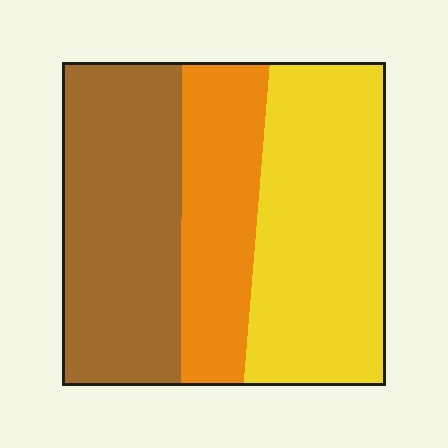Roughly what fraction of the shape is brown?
Brown takes up between a third and a half of the shape.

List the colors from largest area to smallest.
From largest to smallest: yellow, brown, orange.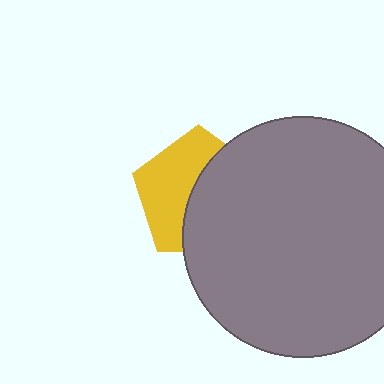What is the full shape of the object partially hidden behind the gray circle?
The partially hidden object is a yellow pentagon.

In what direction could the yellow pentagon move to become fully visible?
The yellow pentagon could move left. That would shift it out from behind the gray circle entirely.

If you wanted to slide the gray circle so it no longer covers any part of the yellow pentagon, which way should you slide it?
Slide it right — that is the most direct way to separate the two shapes.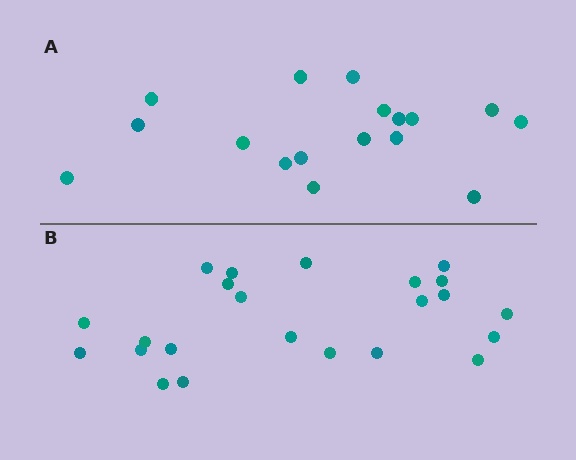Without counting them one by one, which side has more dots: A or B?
Region B (the bottom region) has more dots.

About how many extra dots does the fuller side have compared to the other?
Region B has about 6 more dots than region A.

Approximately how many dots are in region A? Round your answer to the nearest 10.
About 20 dots. (The exact count is 17, which rounds to 20.)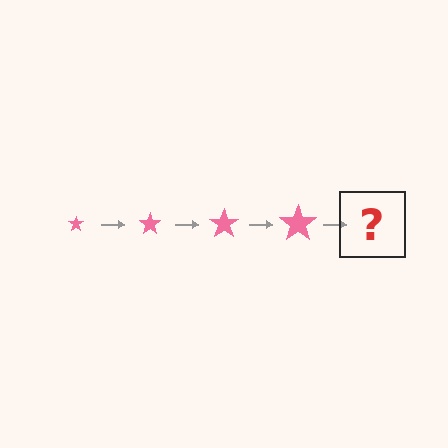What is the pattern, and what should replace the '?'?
The pattern is that the star gets progressively larger each step. The '?' should be a pink star, larger than the previous one.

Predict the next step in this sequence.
The next step is a pink star, larger than the previous one.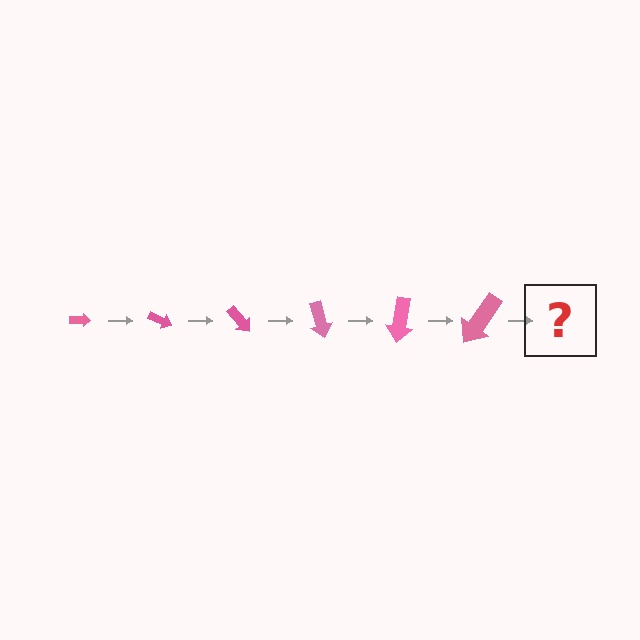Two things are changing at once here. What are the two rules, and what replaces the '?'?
The two rules are that the arrow grows larger each step and it rotates 25 degrees each step. The '?' should be an arrow, larger than the previous one and rotated 150 degrees from the start.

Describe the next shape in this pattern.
It should be an arrow, larger than the previous one and rotated 150 degrees from the start.